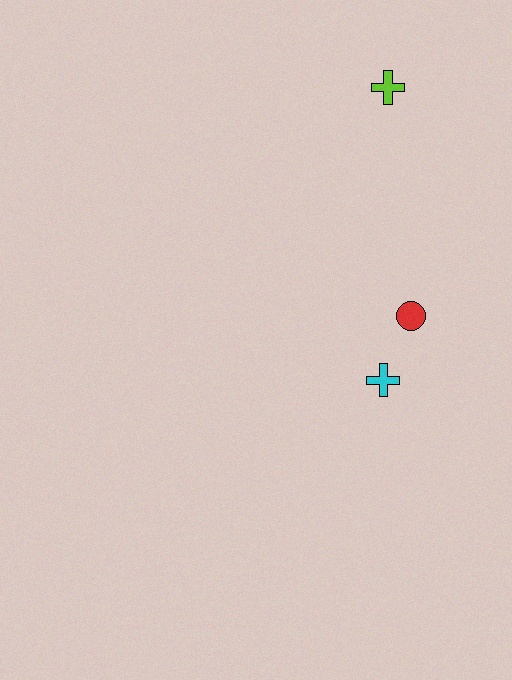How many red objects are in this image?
There is 1 red object.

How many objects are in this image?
There are 3 objects.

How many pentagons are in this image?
There are no pentagons.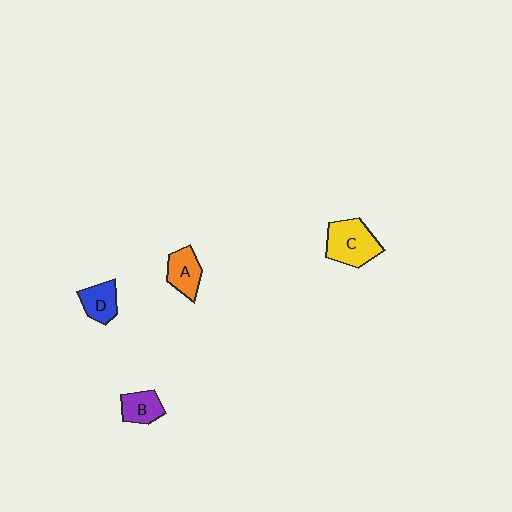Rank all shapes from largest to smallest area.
From largest to smallest: C (yellow), A (orange), D (blue), B (purple).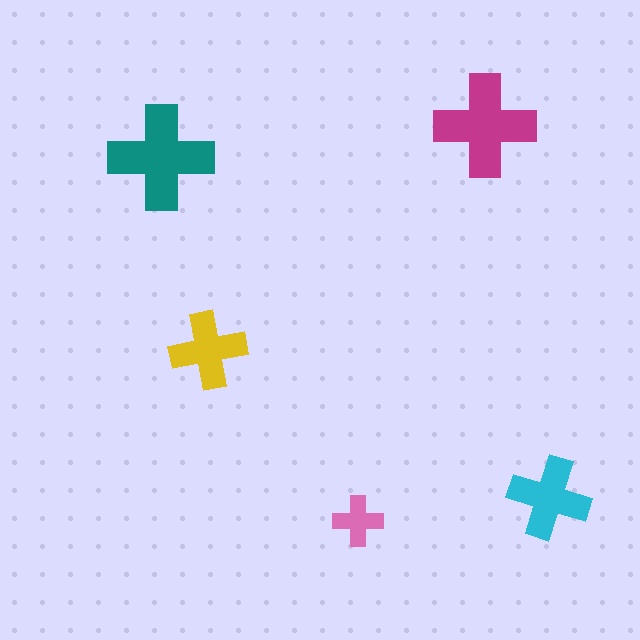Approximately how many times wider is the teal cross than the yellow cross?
About 1.5 times wider.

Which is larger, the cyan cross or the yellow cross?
The cyan one.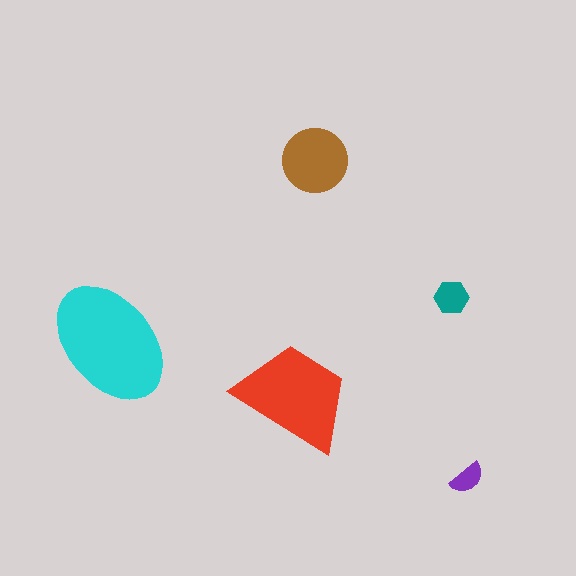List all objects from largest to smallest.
The cyan ellipse, the red trapezoid, the brown circle, the teal hexagon, the purple semicircle.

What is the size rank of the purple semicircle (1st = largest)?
5th.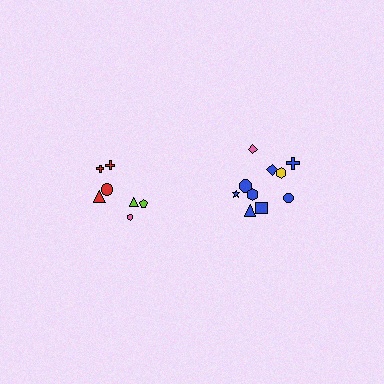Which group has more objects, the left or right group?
The right group.